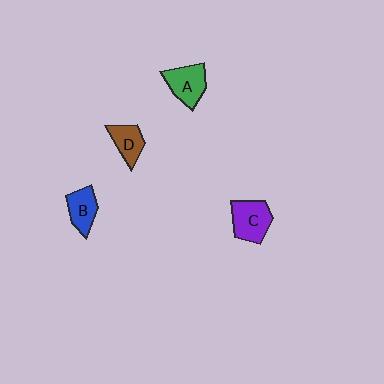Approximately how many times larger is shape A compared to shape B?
Approximately 1.2 times.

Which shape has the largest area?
Shape C (purple).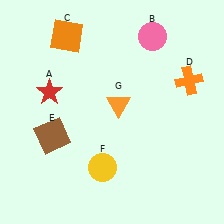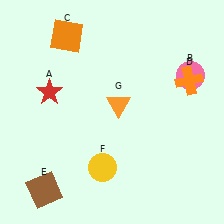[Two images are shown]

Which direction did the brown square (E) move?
The brown square (E) moved down.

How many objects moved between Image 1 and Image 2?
2 objects moved between the two images.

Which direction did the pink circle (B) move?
The pink circle (B) moved down.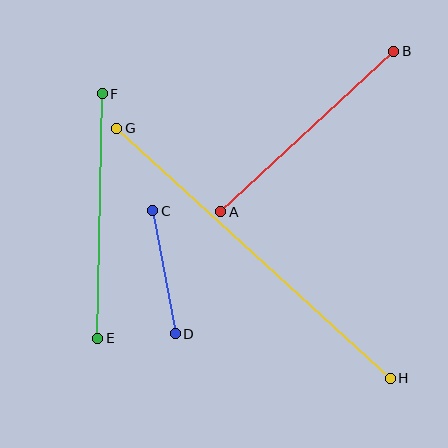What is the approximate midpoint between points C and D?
The midpoint is at approximately (164, 272) pixels.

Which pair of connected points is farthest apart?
Points G and H are farthest apart.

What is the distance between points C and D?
The distance is approximately 125 pixels.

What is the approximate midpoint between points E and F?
The midpoint is at approximately (100, 216) pixels.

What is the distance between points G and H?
The distance is approximately 371 pixels.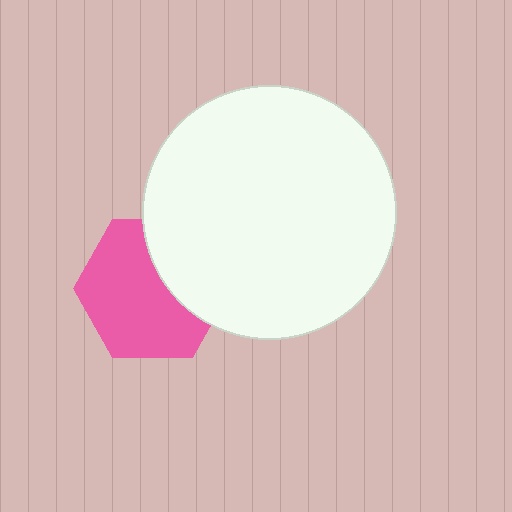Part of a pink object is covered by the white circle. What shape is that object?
It is a hexagon.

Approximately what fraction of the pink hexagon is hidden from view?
Roughly 34% of the pink hexagon is hidden behind the white circle.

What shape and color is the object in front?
The object in front is a white circle.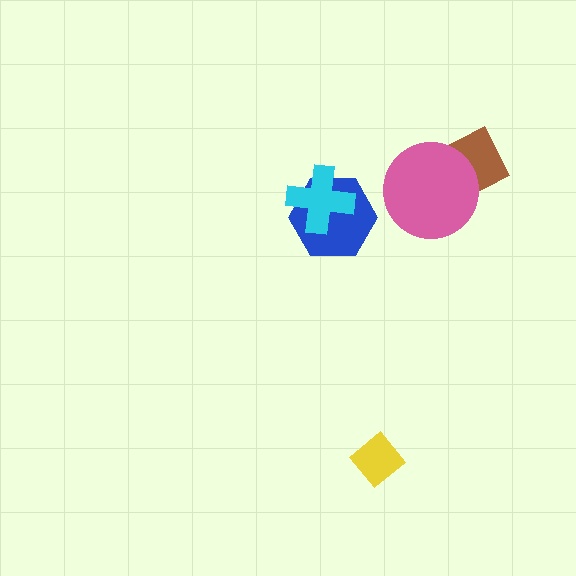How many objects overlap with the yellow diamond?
0 objects overlap with the yellow diamond.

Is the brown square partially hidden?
Yes, it is partially covered by another shape.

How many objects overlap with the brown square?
1 object overlaps with the brown square.